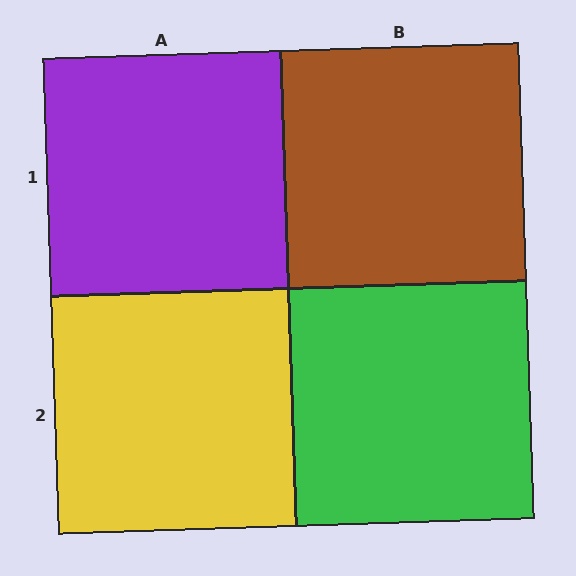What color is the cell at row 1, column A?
Purple.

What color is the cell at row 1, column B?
Brown.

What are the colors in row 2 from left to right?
Yellow, green.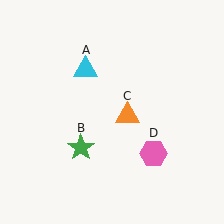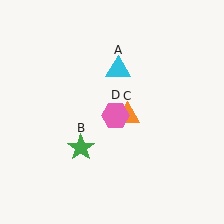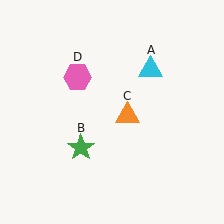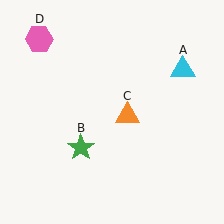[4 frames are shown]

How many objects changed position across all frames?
2 objects changed position: cyan triangle (object A), pink hexagon (object D).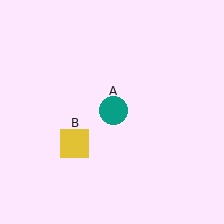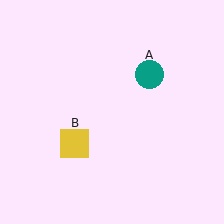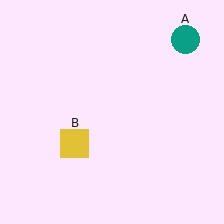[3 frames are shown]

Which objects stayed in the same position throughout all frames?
Yellow square (object B) remained stationary.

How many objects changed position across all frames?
1 object changed position: teal circle (object A).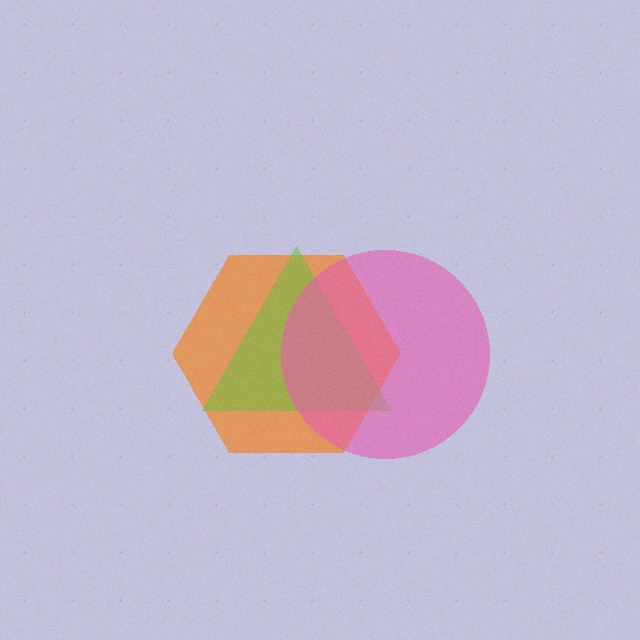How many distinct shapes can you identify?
There are 3 distinct shapes: an orange hexagon, a lime triangle, a pink circle.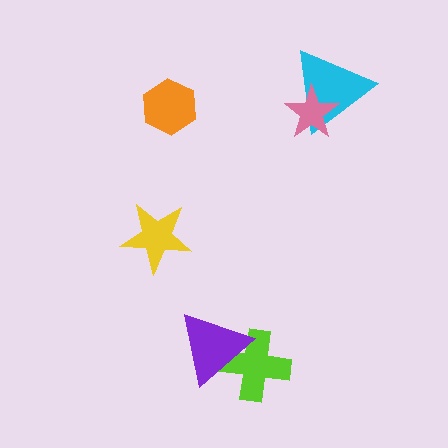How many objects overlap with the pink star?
1 object overlaps with the pink star.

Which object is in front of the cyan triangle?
The pink star is in front of the cyan triangle.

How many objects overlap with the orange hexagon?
0 objects overlap with the orange hexagon.